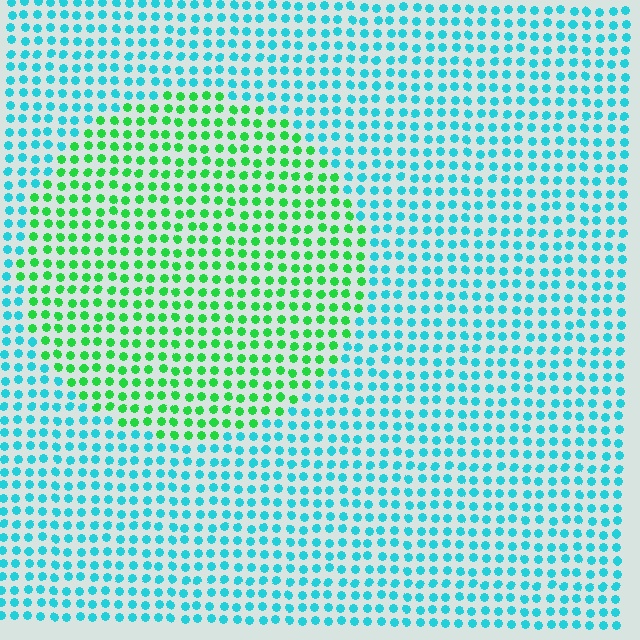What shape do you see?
I see a circle.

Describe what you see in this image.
The image is filled with small cyan elements in a uniform arrangement. A circle-shaped region is visible where the elements are tinted to a slightly different hue, forming a subtle color boundary.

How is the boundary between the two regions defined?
The boundary is defined purely by a slight shift in hue (about 54 degrees). Spacing, size, and orientation are identical on both sides.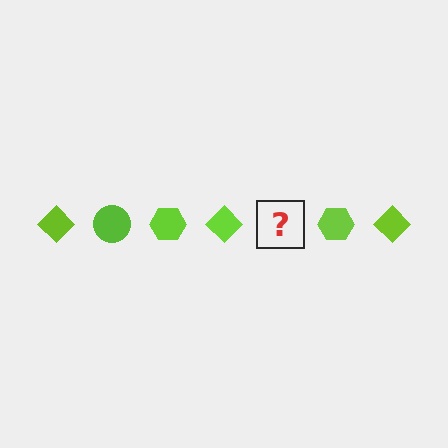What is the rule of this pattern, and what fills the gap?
The rule is that the pattern cycles through diamond, circle, hexagon shapes in lime. The gap should be filled with a lime circle.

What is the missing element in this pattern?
The missing element is a lime circle.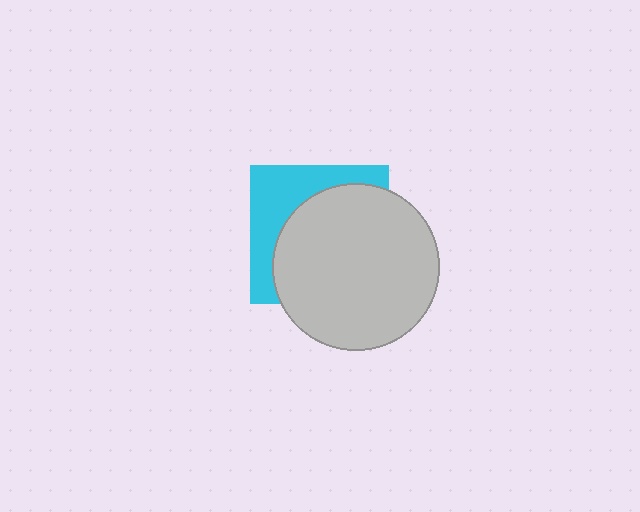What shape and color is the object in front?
The object in front is a light gray circle.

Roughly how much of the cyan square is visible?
A small part of it is visible (roughly 35%).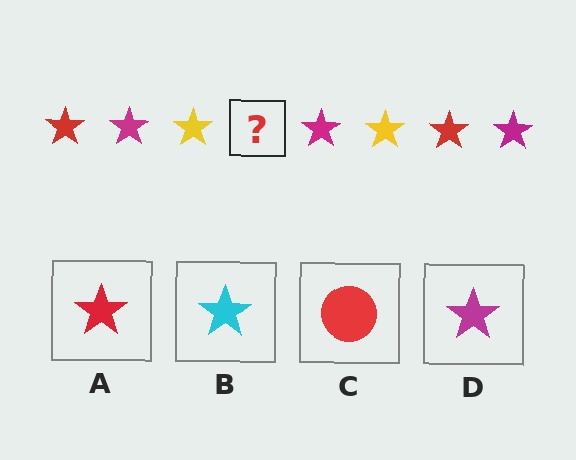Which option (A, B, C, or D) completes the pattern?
A.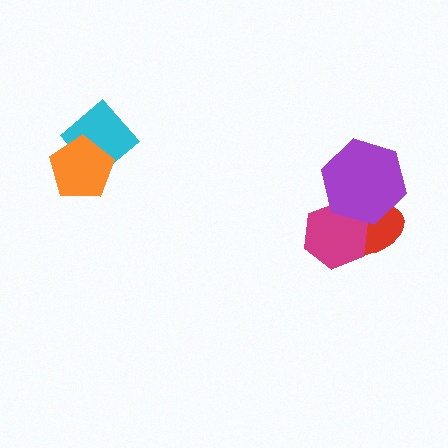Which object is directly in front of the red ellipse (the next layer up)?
The magenta hexagon is directly in front of the red ellipse.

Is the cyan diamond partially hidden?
Yes, it is partially covered by another shape.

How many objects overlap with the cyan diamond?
1 object overlaps with the cyan diamond.